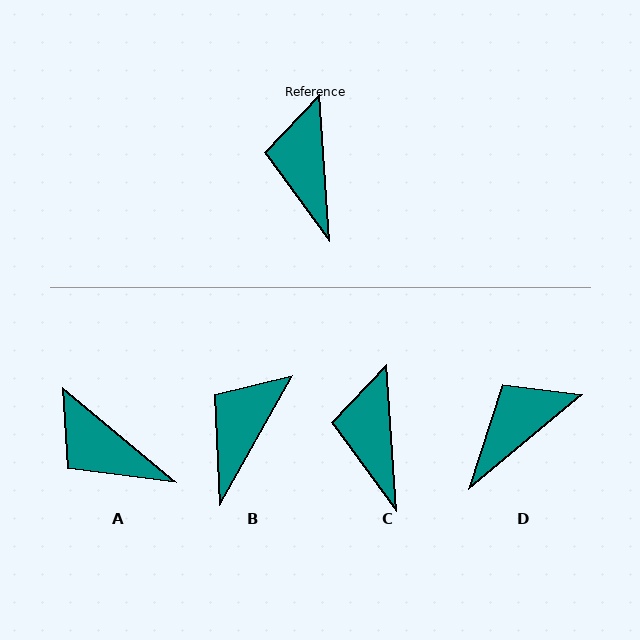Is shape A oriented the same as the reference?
No, it is off by about 46 degrees.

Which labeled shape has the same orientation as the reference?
C.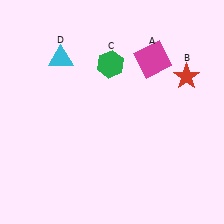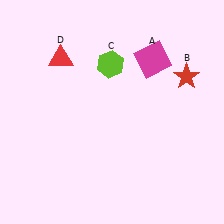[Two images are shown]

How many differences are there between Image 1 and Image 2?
There are 2 differences between the two images.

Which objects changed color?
C changed from green to lime. D changed from cyan to red.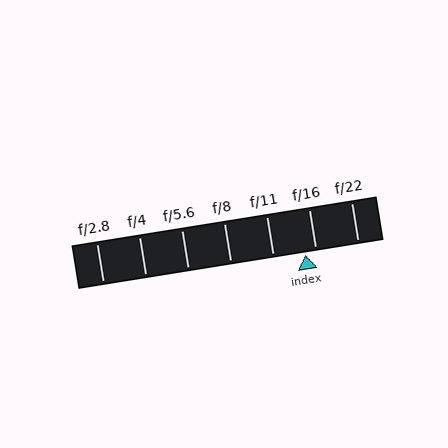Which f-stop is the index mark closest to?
The index mark is closest to f/16.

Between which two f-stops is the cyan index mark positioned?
The index mark is between f/11 and f/16.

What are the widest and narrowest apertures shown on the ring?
The widest aperture shown is f/2.8 and the narrowest is f/22.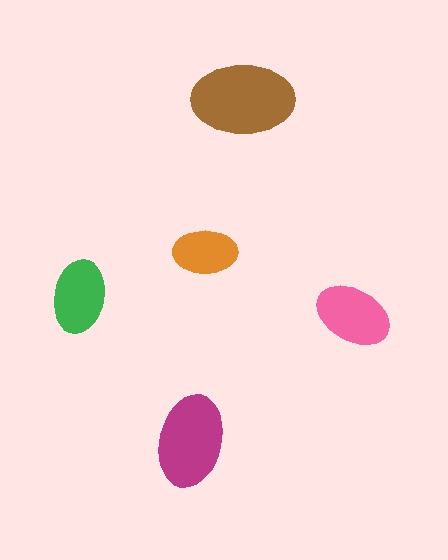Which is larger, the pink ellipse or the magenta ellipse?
The magenta one.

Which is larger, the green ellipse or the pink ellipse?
The pink one.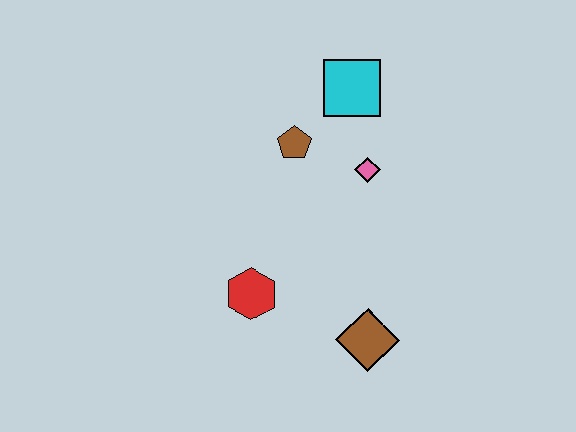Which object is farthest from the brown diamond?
The cyan square is farthest from the brown diamond.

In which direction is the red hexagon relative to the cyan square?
The red hexagon is below the cyan square.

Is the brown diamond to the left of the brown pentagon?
No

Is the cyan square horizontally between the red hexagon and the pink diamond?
Yes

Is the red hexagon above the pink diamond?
No